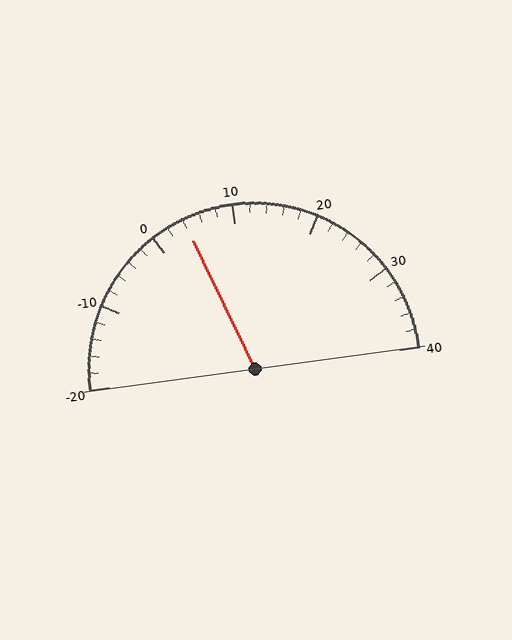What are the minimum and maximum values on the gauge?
The gauge ranges from -20 to 40.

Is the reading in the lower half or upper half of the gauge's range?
The reading is in the lower half of the range (-20 to 40).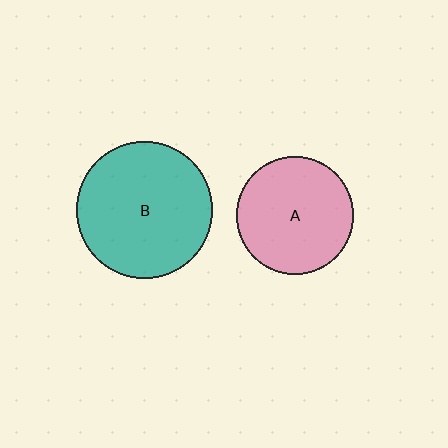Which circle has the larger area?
Circle B (teal).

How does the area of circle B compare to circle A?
Approximately 1.3 times.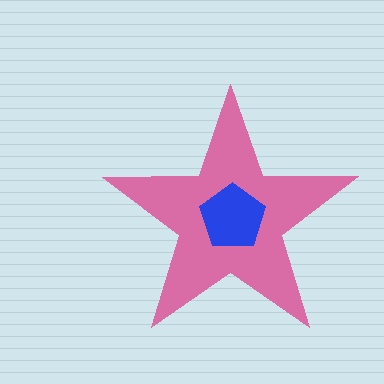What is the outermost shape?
The pink star.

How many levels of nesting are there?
2.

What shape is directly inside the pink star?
The blue pentagon.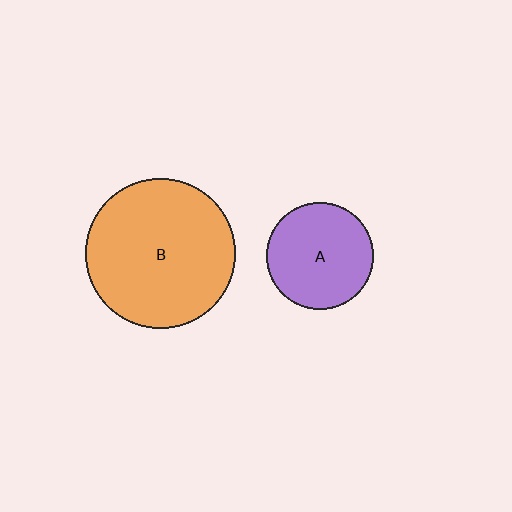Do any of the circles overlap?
No, none of the circles overlap.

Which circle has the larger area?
Circle B (orange).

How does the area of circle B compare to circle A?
Approximately 2.0 times.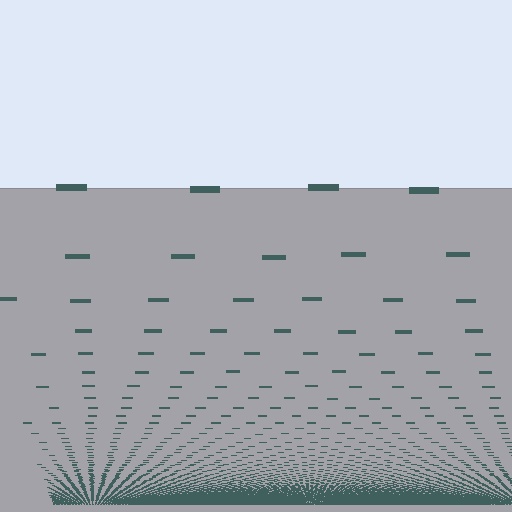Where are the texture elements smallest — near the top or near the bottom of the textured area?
Near the bottom.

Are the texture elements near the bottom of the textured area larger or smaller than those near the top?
Smaller. The gradient is inverted — elements near the bottom are smaller and denser.